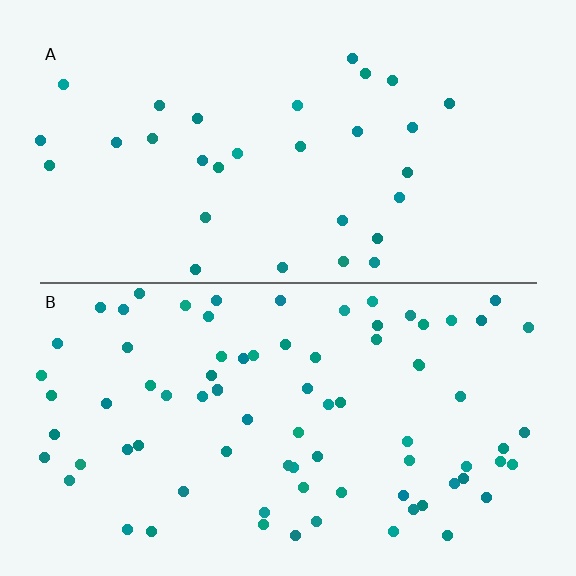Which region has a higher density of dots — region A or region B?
B (the bottom).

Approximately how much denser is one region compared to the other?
Approximately 2.7× — region B over region A.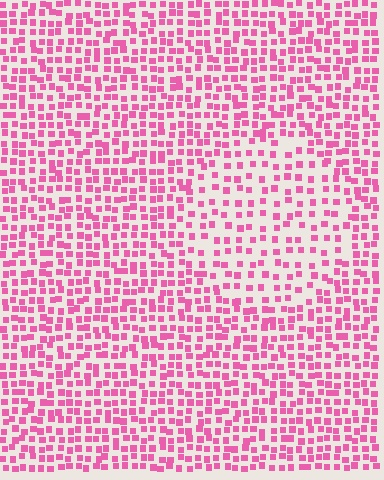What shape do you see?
I see a circle.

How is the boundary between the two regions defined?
The boundary is defined by a change in element density (approximately 1.8x ratio). All elements are the same color, size, and shape.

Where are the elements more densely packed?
The elements are more densely packed outside the circle boundary.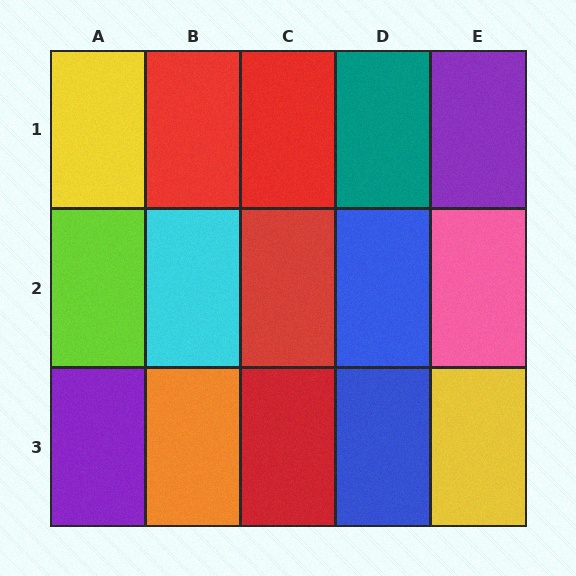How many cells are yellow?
2 cells are yellow.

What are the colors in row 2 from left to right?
Lime, cyan, red, blue, pink.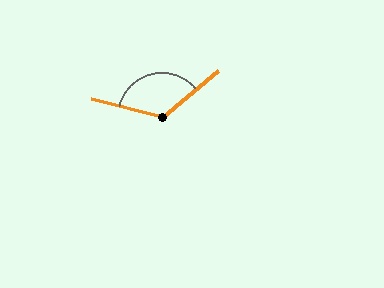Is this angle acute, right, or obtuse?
It is obtuse.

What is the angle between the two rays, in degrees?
Approximately 126 degrees.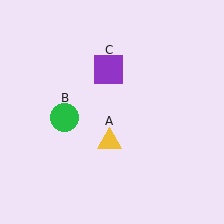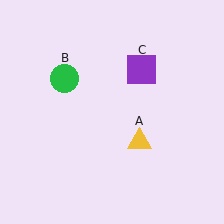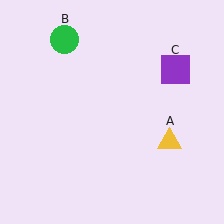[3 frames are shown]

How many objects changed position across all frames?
3 objects changed position: yellow triangle (object A), green circle (object B), purple square (object C).